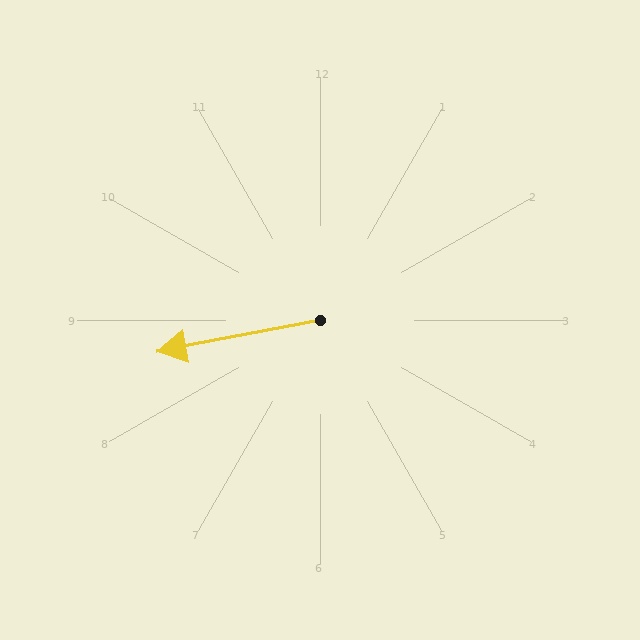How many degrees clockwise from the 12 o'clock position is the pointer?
Approximately 259 degrees.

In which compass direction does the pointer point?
West.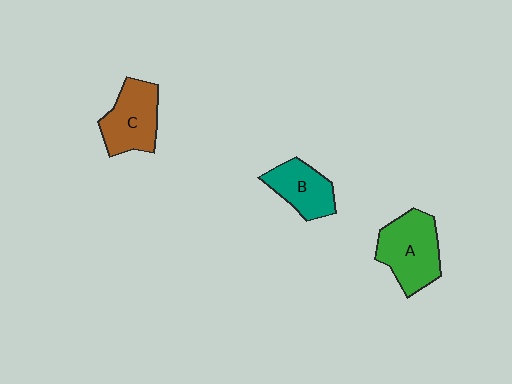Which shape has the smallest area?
Shape B (teal).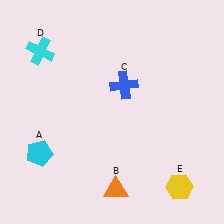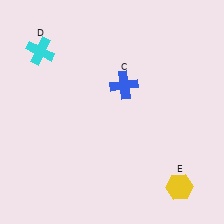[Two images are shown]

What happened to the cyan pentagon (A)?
The cyan pentagon (A) was removed in Image 2. It was in the bottom-left area of Image 1.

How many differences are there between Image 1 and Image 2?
There are 2 differences between the two images.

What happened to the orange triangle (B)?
The orange triangle (B) was removed in Image 2. It was in the bottom-right area of Image 1.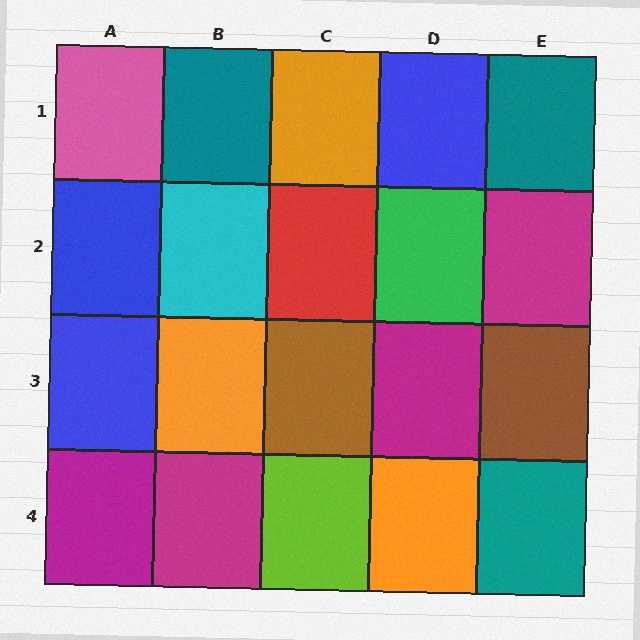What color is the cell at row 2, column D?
Green.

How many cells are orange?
3 cells are orange.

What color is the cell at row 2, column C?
Red.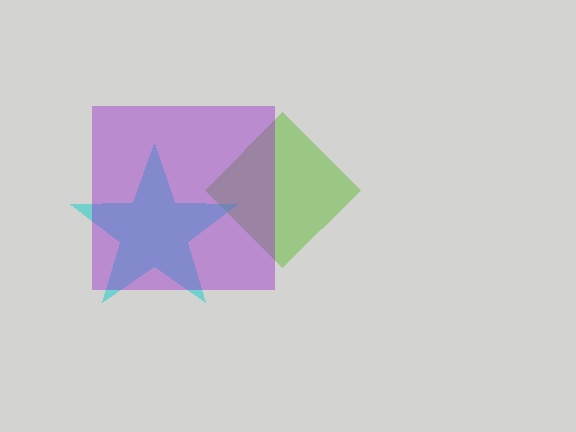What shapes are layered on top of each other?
The layered shapes are: a lime diamond, a cyan star, a purple square.